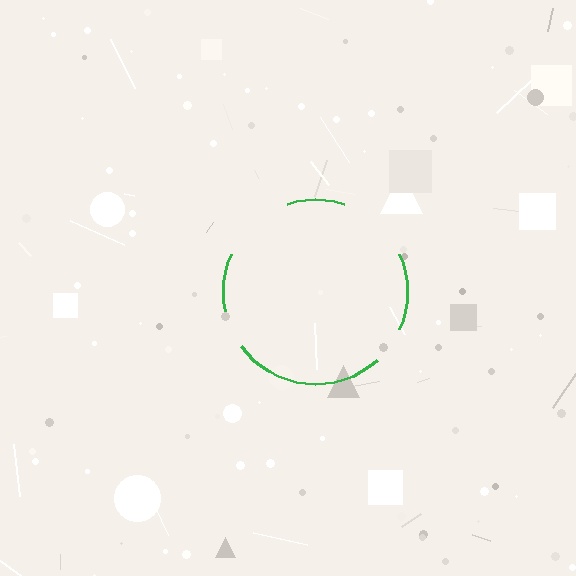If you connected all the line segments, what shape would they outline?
They would outline a circle.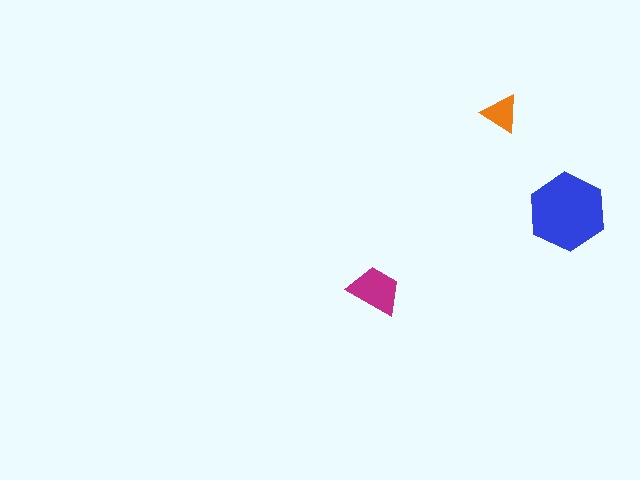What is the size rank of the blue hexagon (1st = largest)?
1st.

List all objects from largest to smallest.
The blue hexagon, the magenta trapezoid, the orange triangle.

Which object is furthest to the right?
The blue hexagon is rightmost.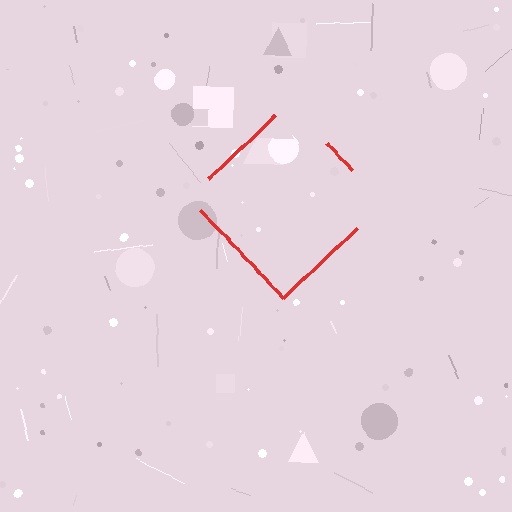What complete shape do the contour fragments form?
The contour fragments form a diamond.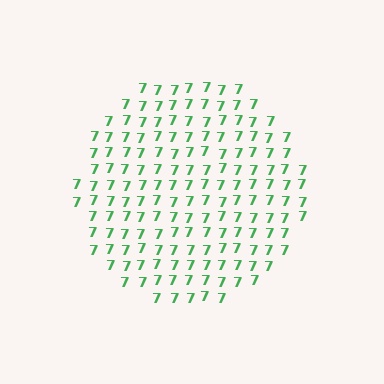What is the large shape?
The large shape is a circle.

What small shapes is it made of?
It is made of small digit 7's.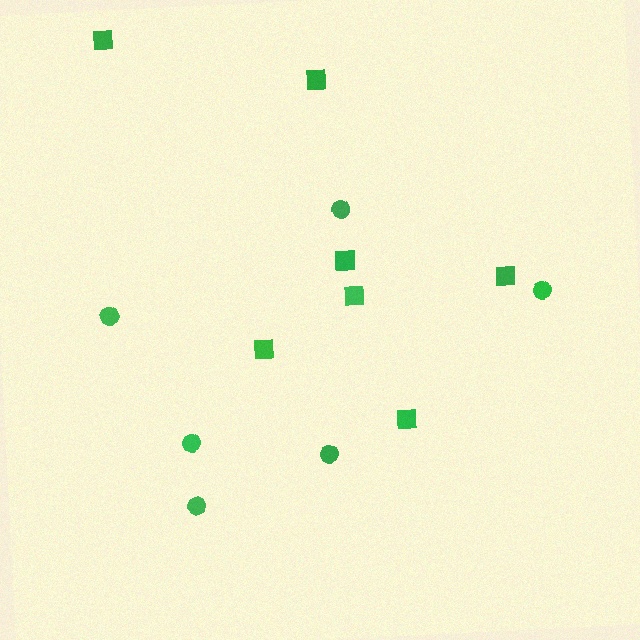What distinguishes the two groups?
There are 2 groups: one group of circles (6) and one group of squares (7).